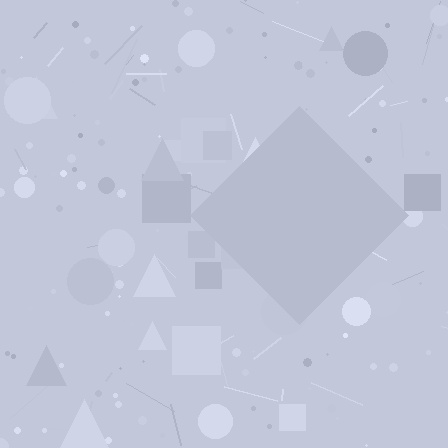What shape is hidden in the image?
A diamond is hidden in the image.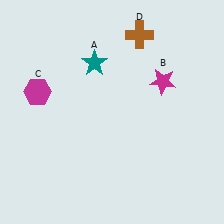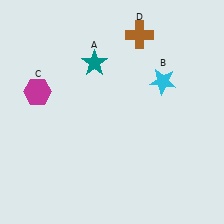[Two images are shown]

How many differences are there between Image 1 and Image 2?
There is 1 difference between the two images.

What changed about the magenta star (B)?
In Image 1, B is magenta. In Image 2, it changed to cyan.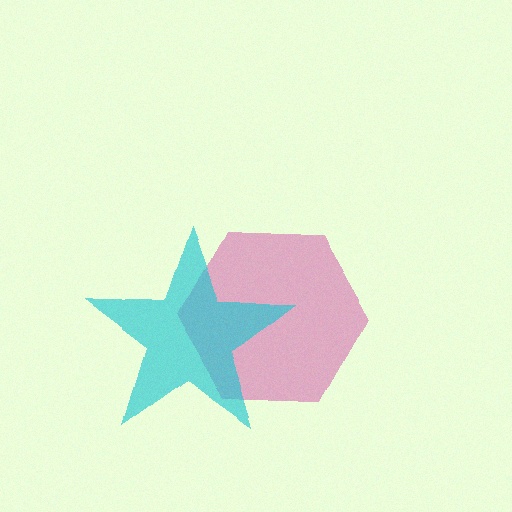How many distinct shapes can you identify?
There are 2 distinct shapes: a magenta hexagon, a cyan star.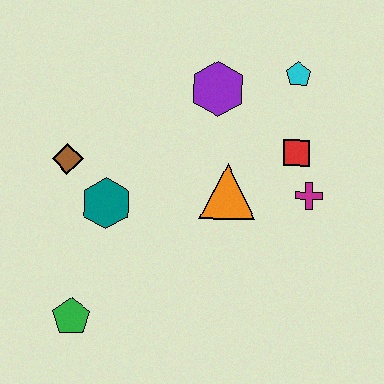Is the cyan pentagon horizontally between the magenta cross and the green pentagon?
Yes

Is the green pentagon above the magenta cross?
No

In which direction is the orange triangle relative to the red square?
The orange triangle is to the left of the red square.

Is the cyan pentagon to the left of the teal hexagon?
No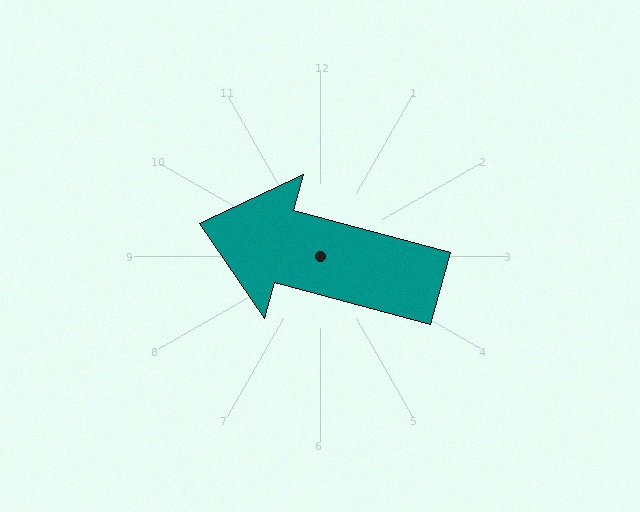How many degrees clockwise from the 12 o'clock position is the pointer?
Approximately 285 degrees.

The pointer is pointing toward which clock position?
Roughly 10 o'clock.